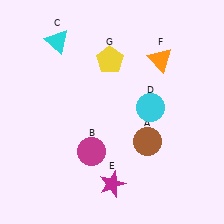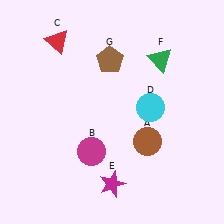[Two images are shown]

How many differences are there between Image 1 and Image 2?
There are 3 differences between the two images.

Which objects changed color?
C changed from cyan to red. F changed from orange to green. G changed from yellow to brown.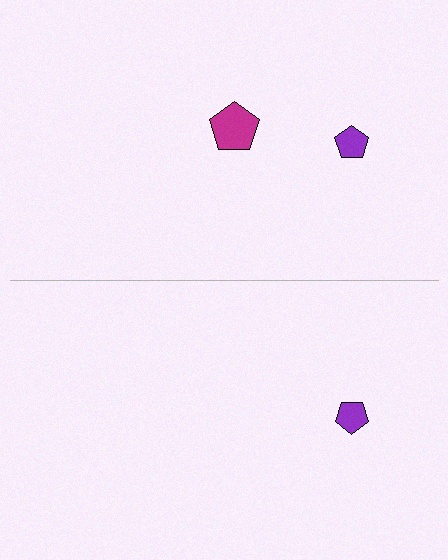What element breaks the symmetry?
A magenta pentagon is missing from the bottom side.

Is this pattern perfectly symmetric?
No, the pattern is not perfectly symmetric. A magenta pentagon is missing from the bottom side.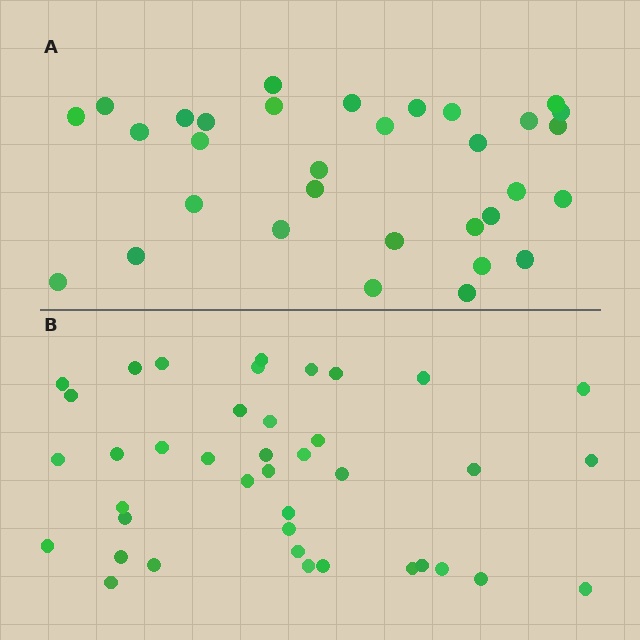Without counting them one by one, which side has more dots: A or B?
Region B (the bottom region) has more dots.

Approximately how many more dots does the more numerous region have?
Region B has roughly 8 or so more dots than region A.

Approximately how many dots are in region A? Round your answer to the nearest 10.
About 30 dots. (The exact count is 32, which rounds to 30.)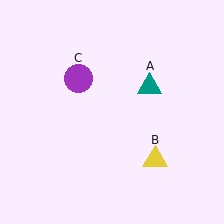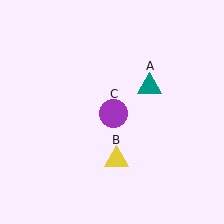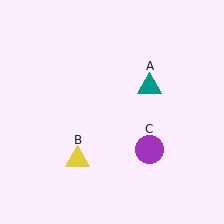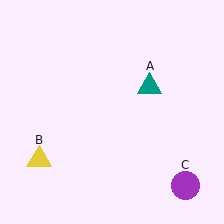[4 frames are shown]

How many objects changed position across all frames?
2 objects changed position: yellow triangle (object B), purple circle (object C).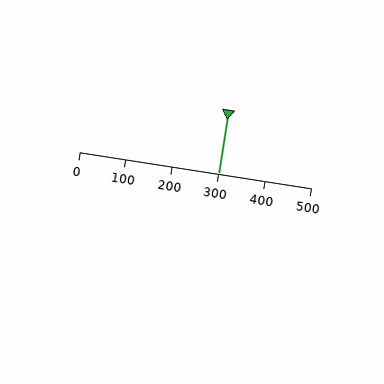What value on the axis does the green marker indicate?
The marker indicates approximately 300.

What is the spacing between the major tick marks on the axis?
The major ticks are spaced 100 apart.